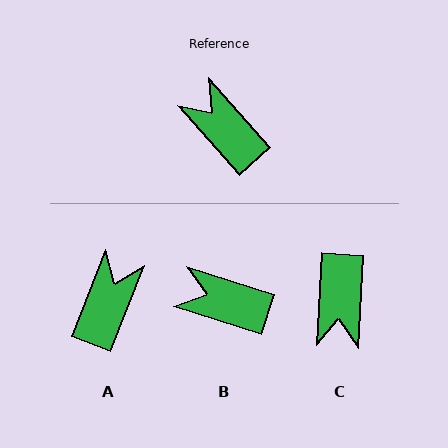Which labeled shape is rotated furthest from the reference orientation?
C, about 135 degrees away.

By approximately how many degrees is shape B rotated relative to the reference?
Approximately 30 degrees counter-clockwise.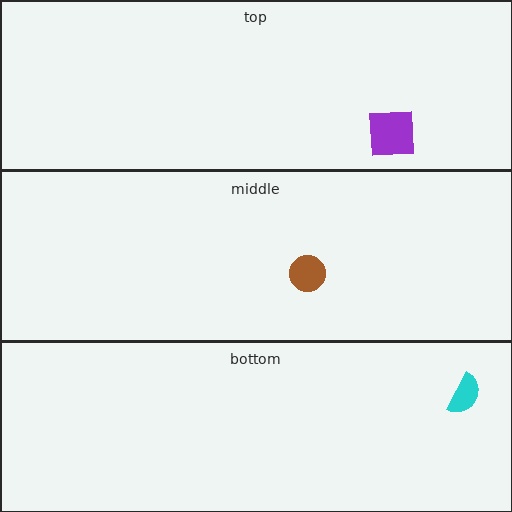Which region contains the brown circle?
The middle region.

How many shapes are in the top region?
1.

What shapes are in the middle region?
The brown circle.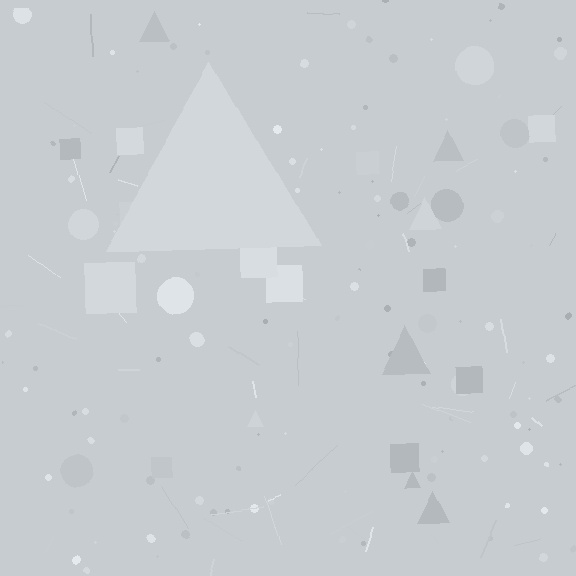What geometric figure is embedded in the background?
A triangle is embedded in the background.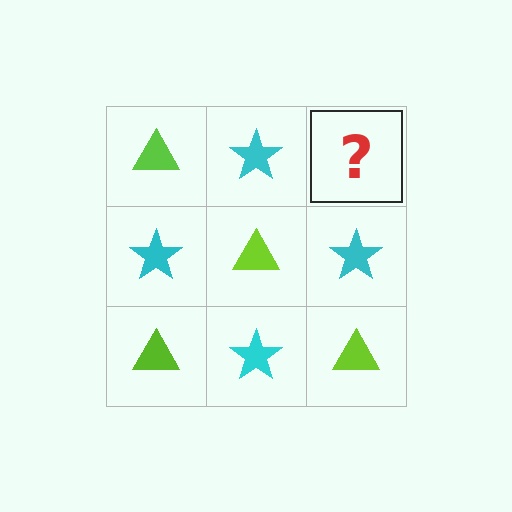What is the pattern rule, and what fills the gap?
The rule is that it alternates lime triangle and cyan star in a checkerboard pattern. The gap should be filled with a lime triangle.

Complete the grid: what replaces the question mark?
The question mark should be replaced with a lime triangle.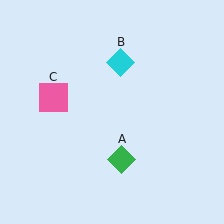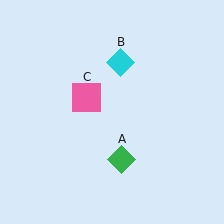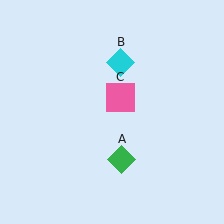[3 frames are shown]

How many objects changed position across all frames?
1 object changed position: pink square (object C).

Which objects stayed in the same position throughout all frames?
Green diamond (object A) and cyan diamond (object B) remained stationary.